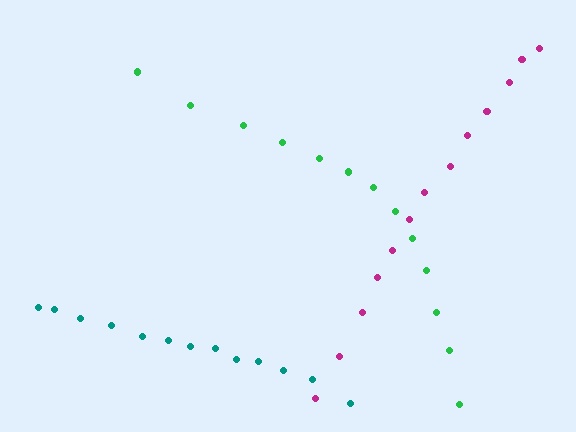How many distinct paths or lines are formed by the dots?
There are 3 distinct paths.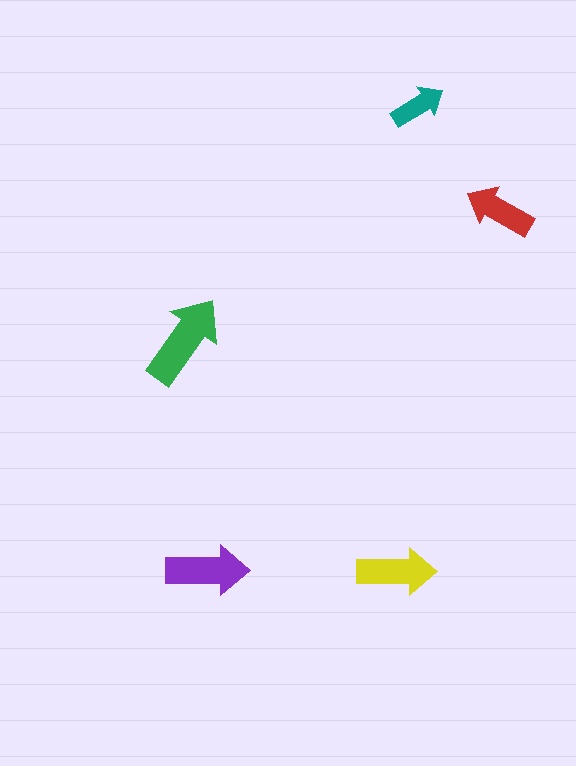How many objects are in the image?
There are 5 objects in the image.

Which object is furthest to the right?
The red arrow is rightmost.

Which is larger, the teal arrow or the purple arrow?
The purple one.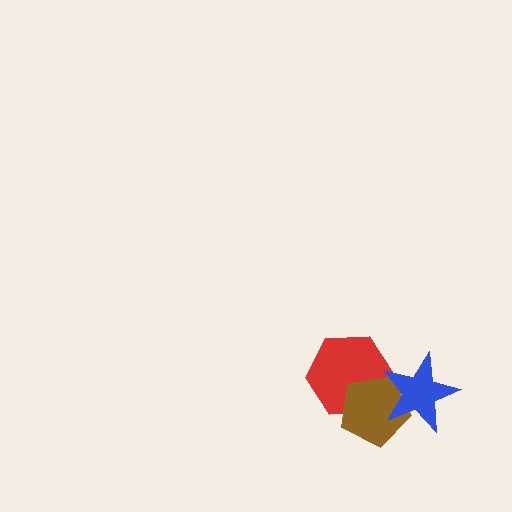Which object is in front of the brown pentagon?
The blue star is in front of the brown pentagon.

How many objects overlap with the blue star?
2 objects overlap with the blue star.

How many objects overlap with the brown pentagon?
2 objects overlap with the brown pentagon.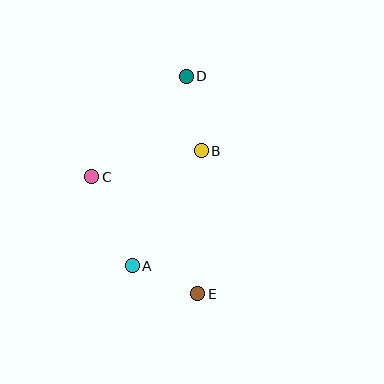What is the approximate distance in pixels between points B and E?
The distance between B and E is approximately 143 pixels.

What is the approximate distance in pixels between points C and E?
The distance between C and E is approximately 158 pixels.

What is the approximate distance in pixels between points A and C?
The distance between A and C is approximately 98 pixels.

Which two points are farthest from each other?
Points D and E are farthest from each other.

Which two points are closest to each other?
Points A and E are closest to each other.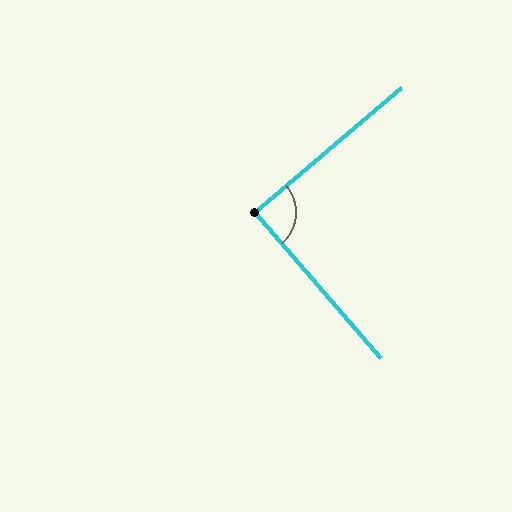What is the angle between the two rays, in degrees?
Approximately 90 degrees.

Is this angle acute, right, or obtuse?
It is approximately a right angle.